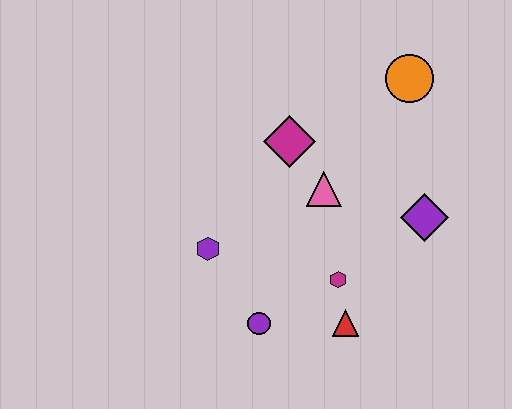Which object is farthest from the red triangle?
The orange circle is farthest from the red triangle.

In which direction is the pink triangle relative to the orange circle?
The pink triangle is below the orange circle.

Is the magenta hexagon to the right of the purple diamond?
No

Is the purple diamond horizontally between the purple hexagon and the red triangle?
No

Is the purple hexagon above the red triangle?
Yes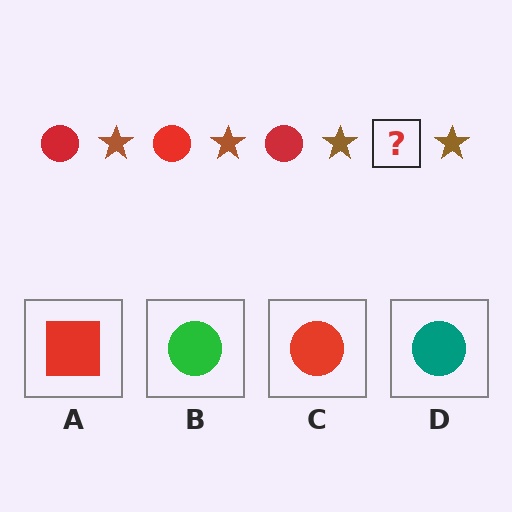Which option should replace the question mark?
Option C.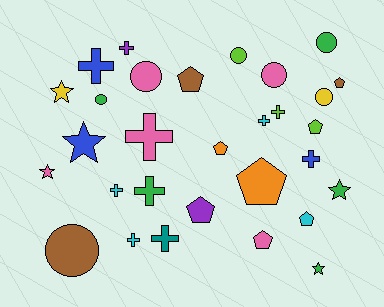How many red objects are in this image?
There are no red objects.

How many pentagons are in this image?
There are 8 pentagons.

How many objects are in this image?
There are 30 objects.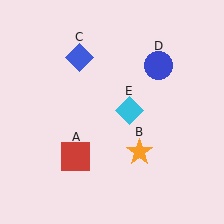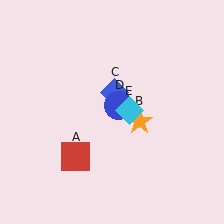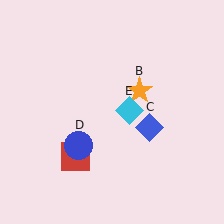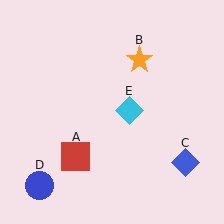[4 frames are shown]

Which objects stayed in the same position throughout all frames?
Red square (object A) and cyan diamond (object E) remained stationary.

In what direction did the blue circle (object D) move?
The blue circle (object D) moved down and to the left.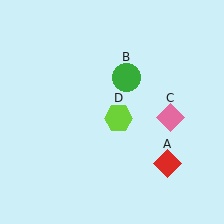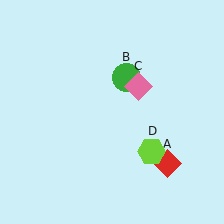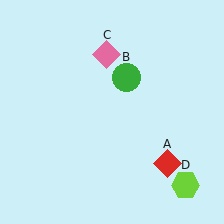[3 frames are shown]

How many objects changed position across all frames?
2 objects changed position: pink diamond (object C), lime hexagon (object D).